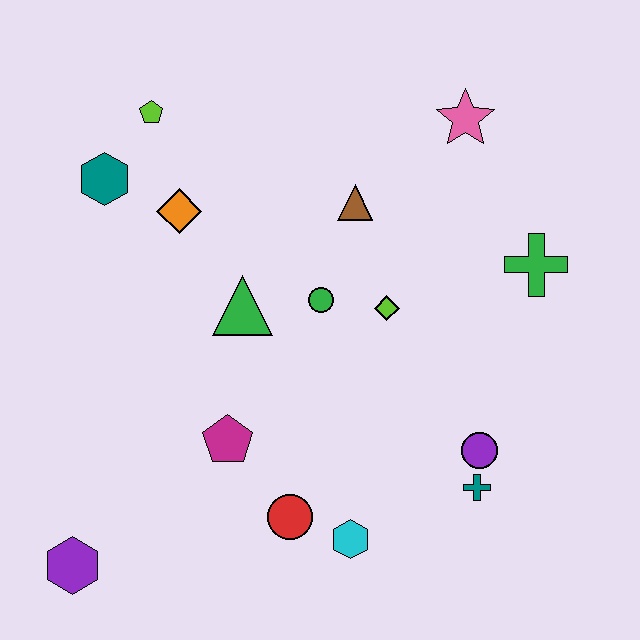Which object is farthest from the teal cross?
The lime pentagon is farthest from the teal cross.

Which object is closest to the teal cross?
The purple circle is closest to the teal cross.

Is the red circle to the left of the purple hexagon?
No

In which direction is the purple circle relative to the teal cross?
The purple circle is above the teal cross.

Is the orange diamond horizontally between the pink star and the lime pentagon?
Yes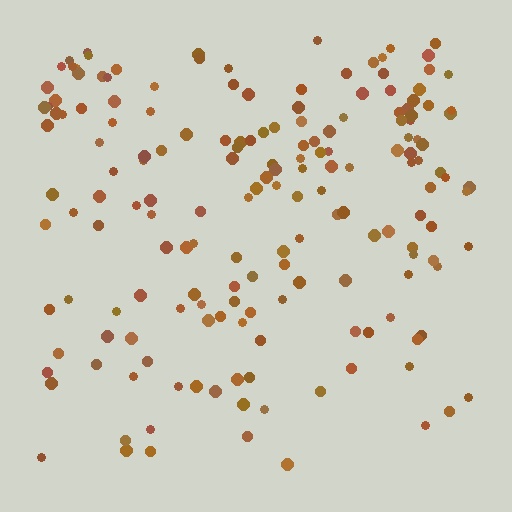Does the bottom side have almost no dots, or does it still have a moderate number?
Still a moderate number, just noticeably fewer than the top.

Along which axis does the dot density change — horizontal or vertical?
Vertical.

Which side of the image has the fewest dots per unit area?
The bottom.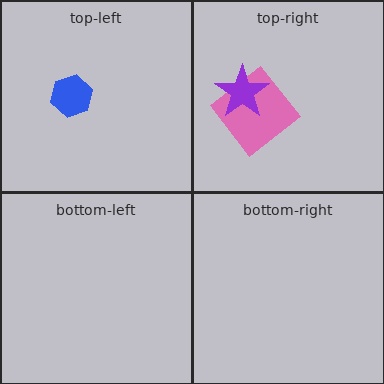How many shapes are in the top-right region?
2.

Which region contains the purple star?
The top-right region.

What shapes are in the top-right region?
The pink diamond, the purple star.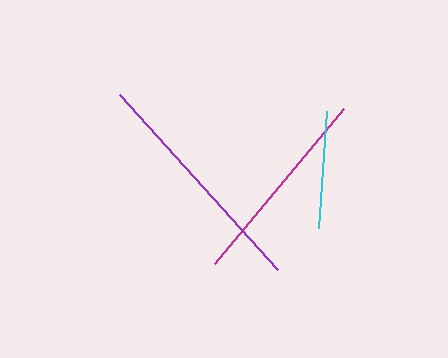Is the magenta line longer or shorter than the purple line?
The purple line is longer than the magenta line.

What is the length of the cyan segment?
The cyan segment is approximately 117 pixels long.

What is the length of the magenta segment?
The magenta segment is approximately 202 pixels long.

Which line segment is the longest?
The purple line is the longest at approximately 235 pixels.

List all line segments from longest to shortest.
From longest to shortest: purple, magenta, cyan.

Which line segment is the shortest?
The cyan line is the shortest at approximately 117 pixels.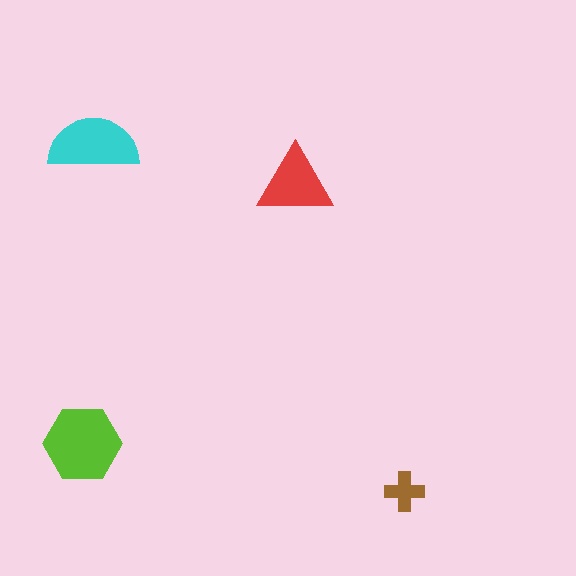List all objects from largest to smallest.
The lime hexagon, the cyan semicircle, the red triangle, the brown cross.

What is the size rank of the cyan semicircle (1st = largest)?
2nd.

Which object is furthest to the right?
The brown cross is rightmost.